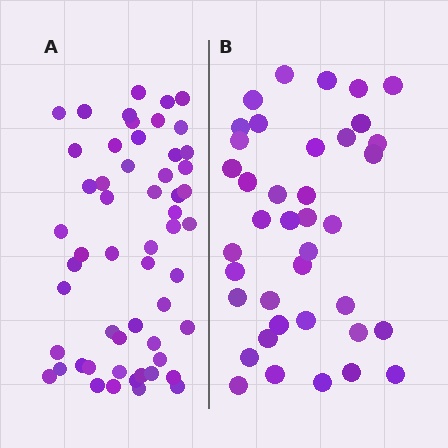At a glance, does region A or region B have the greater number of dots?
Region A (the left region) has more dots.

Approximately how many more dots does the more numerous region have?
Region A has approximately 15 more dots than region B.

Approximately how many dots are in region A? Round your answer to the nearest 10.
About 60 dots. (The exact count is 55, which rounds to 60.)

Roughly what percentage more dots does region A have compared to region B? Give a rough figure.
About 40% more.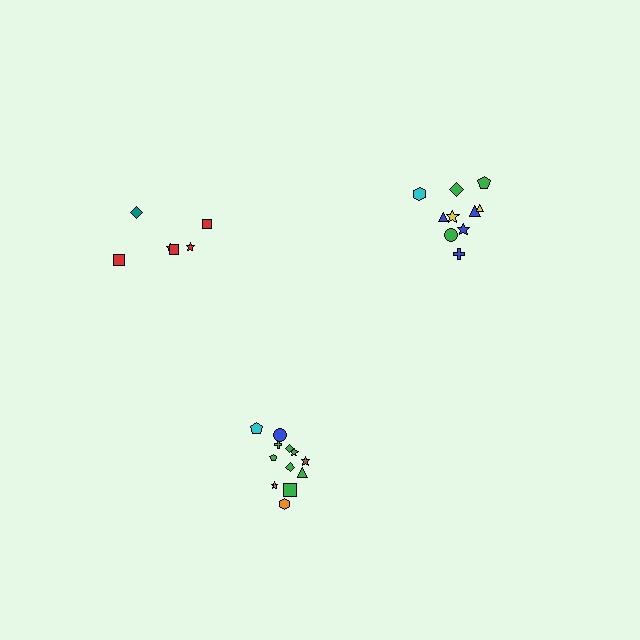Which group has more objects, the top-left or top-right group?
The top-right group.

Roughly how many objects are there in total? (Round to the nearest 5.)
Roughly 30 objects in total.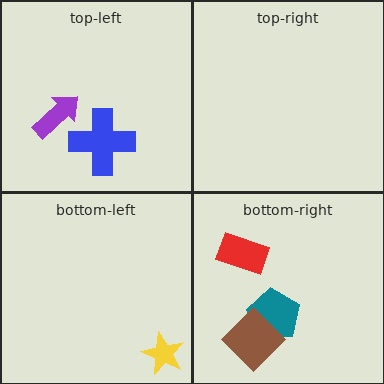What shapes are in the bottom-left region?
The yellow star.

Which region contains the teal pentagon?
The bottom-right region.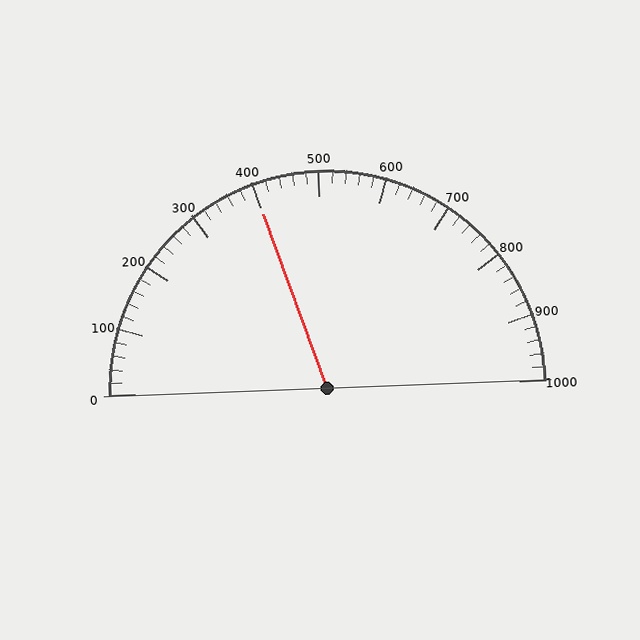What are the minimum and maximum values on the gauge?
The gauge ranges from 0 to 1000.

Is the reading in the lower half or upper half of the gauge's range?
The reading is in the lower half of the range (0 to 1000).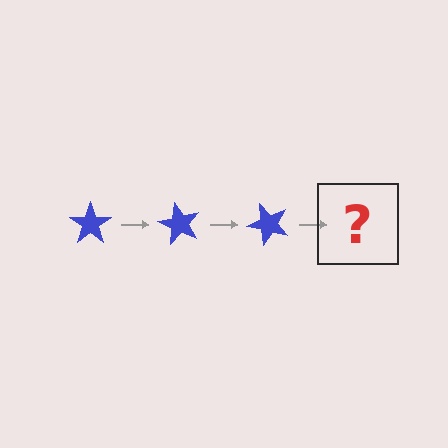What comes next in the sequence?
The next element should be a blue star rotated 180 degrees.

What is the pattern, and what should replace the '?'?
The pattern is that the star rotates 60 degrees each step. The '?' should be a blue star rotated 180 degrees.